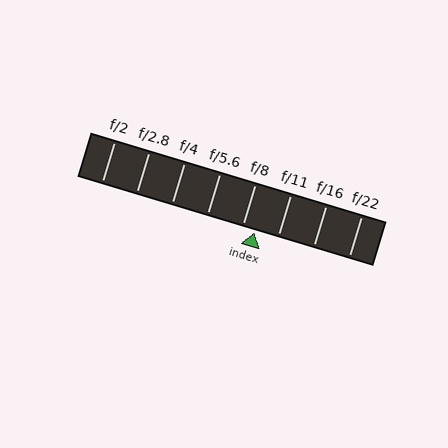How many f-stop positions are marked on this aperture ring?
There are 8 f-stop positions marked.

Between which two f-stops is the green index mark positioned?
The index mark is between f/8 and f/11.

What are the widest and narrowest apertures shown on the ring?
The widest aperture shown is f/2 and the narrowest is f/22.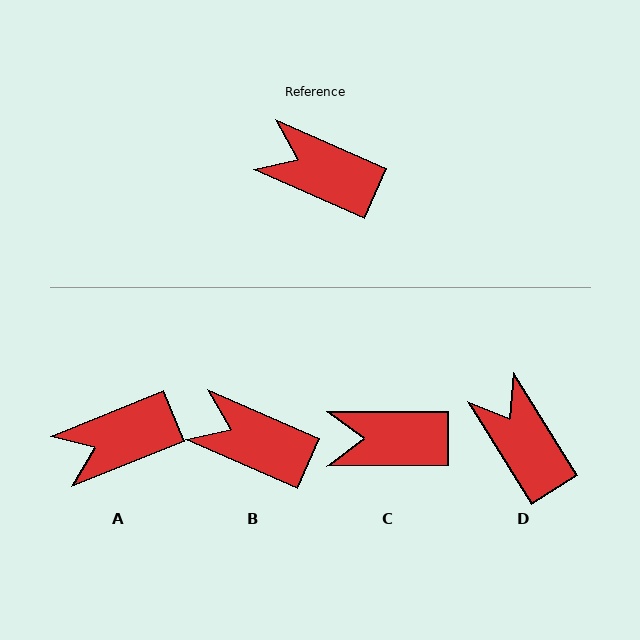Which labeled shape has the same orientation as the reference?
B.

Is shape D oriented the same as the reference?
No, it is off by about 34 degrees.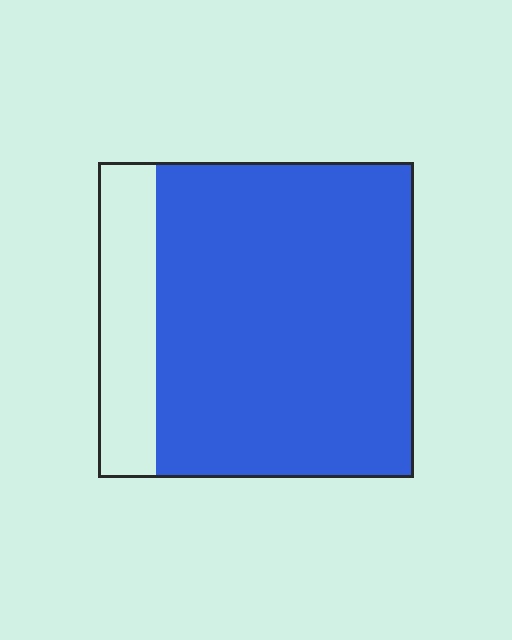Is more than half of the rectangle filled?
Yes.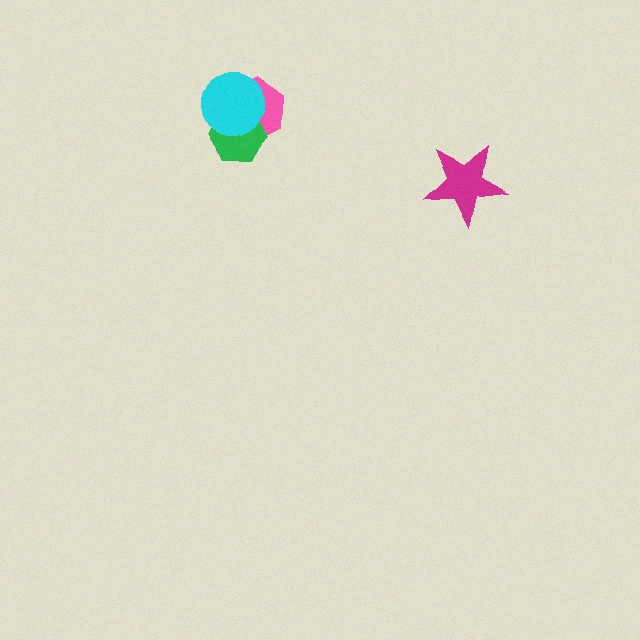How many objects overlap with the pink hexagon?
2 objects overlap with the pink hexagon.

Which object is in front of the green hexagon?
The cyan circle is in front of the green hexagon.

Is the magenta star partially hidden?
No, no other shape covers it.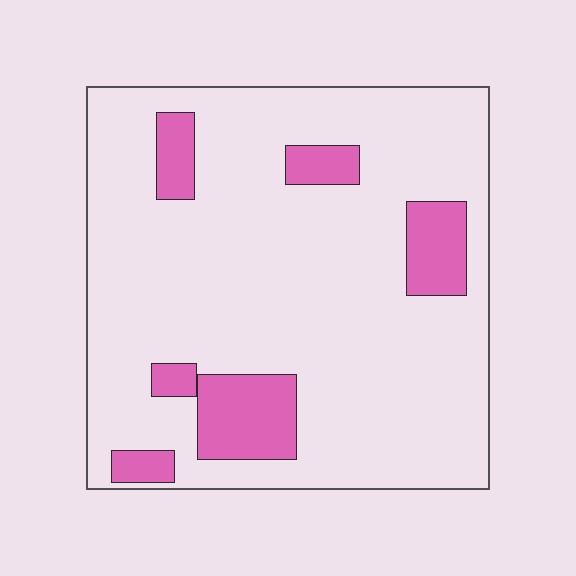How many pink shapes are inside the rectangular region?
6.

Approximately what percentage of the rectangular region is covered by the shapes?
Approximately 15%.